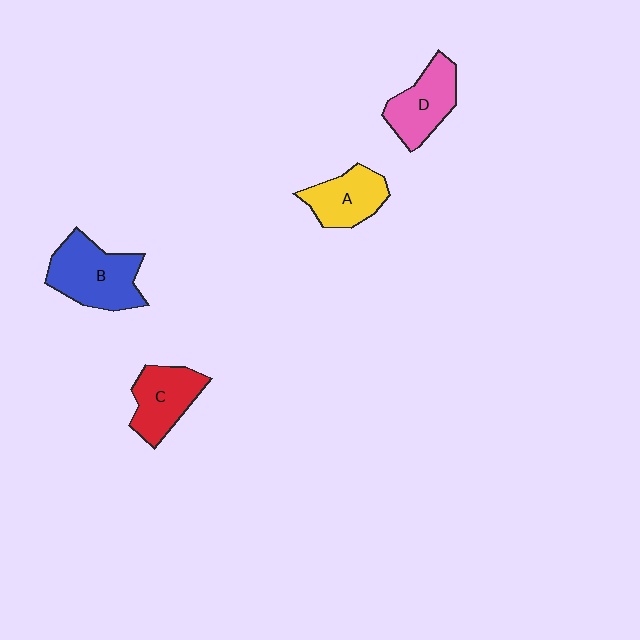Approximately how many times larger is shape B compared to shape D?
Approximately 1.3 times.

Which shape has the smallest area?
Shape A (yellow).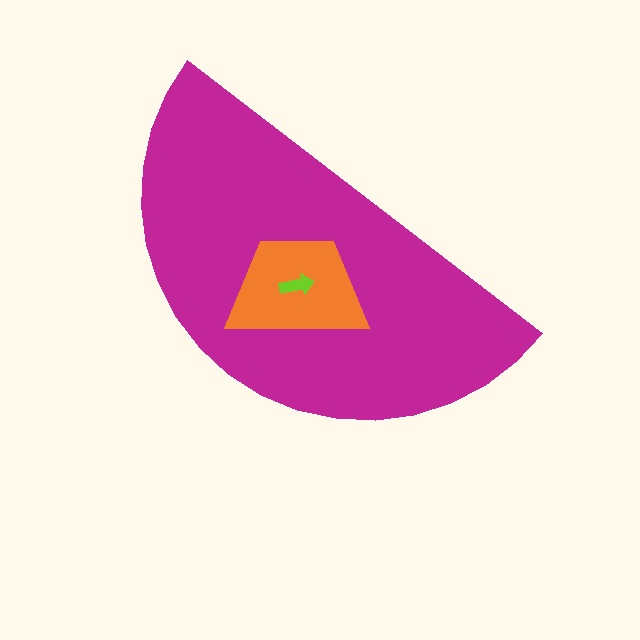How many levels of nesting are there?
3.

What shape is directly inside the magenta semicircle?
The orange trapezoid.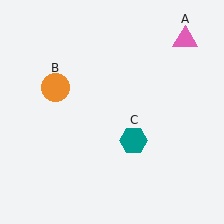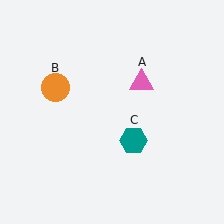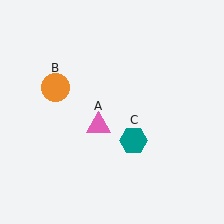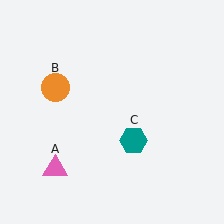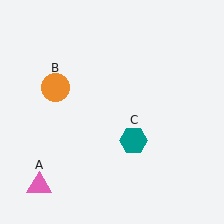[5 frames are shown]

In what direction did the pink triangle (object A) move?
The pink triangle (object A) moved down and to the left.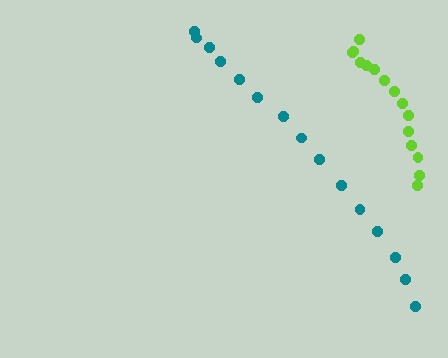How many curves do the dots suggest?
There are 2 distinct paths.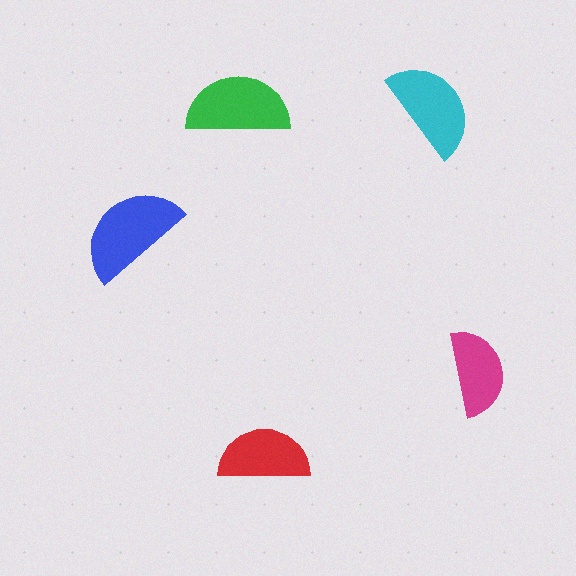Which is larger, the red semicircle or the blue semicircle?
The blue one.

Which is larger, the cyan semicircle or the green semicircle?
The green one.